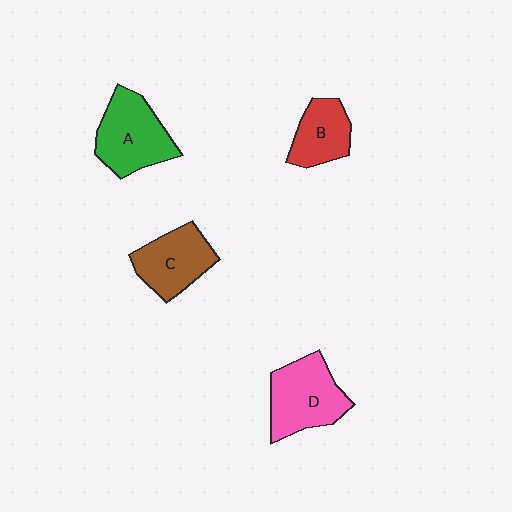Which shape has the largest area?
Shape D (pink).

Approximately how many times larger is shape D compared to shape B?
Approximately 1.5 times.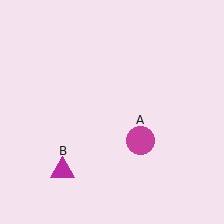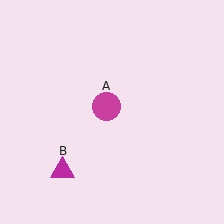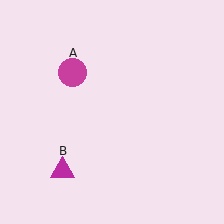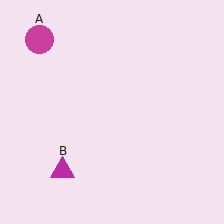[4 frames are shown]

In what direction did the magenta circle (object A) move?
The magenta circle (object A) moved up and to the left.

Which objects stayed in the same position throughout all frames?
Magenta triangle (object B) remained stationary.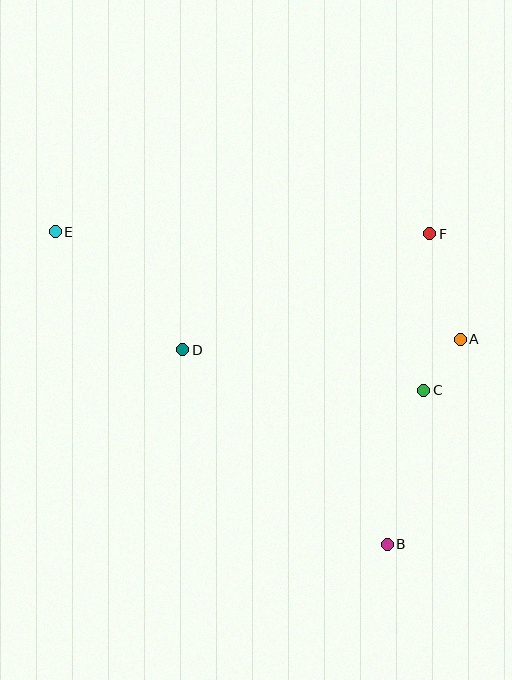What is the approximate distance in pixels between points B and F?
The distance between B and F is approximately 314 pixels.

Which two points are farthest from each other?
Points B and E are farthest from each other.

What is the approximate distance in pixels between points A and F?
The distance between A and F is approximately 110 pixels.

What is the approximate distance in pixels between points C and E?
The distance between C and E is approximately 401 pixels.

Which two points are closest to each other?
Points A and C are closest to each other.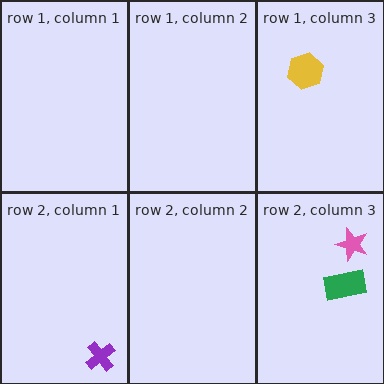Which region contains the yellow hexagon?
The row 1, column 3 region.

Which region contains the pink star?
The row 2, column 3 region.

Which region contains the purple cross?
The row 2, column 1 region.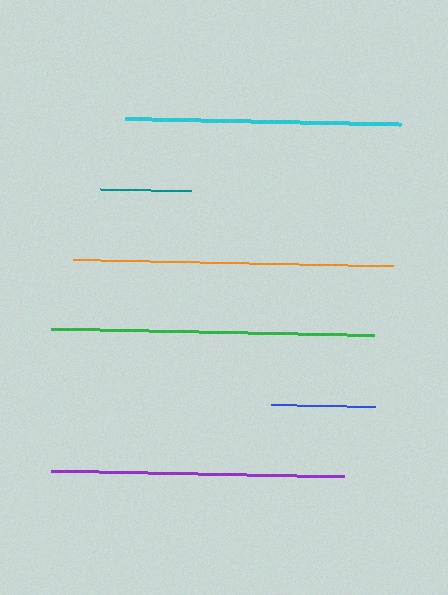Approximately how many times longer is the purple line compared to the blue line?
The purple line is approximately 2.8 times the length of the blue line.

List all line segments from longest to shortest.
From longest to shortest: green, orange, purple, cyan, blue, teal.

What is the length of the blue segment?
The blue segment is approximately 104 pixels long.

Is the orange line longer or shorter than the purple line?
The orange line is longer than the purple line.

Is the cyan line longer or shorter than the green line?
The green line is longer than the cyan line.